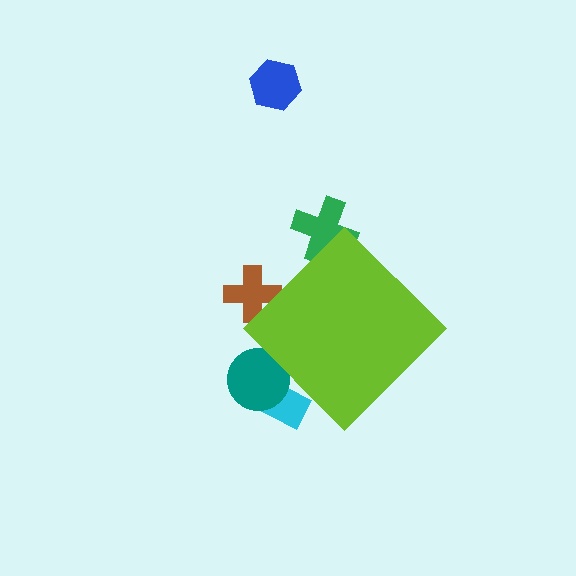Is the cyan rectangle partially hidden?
Yes, the cyan rectangle is partially hidden behind the lime diamond.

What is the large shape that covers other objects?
A lime diamond.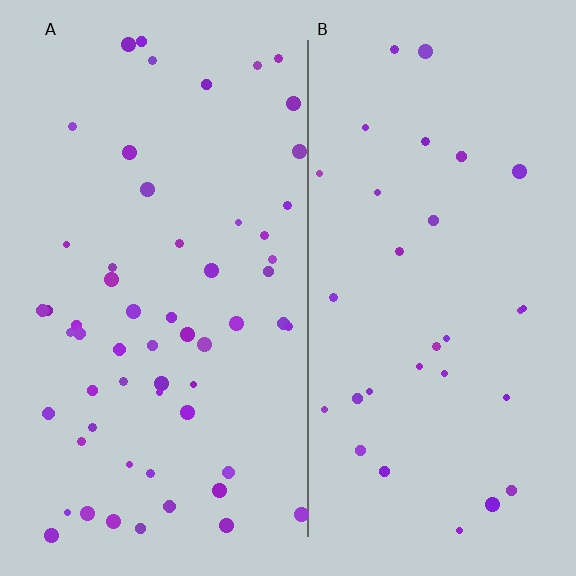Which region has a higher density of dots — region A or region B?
A (the left).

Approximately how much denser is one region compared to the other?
Approximately 1.8× — region A over region B.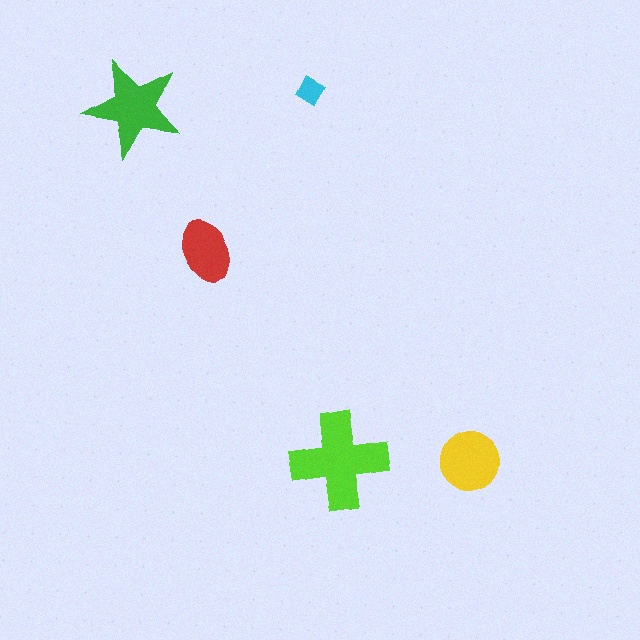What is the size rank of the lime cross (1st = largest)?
1st.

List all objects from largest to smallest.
The lime cross, the green star, the yellow circle, the red ellipse, the cyan diamond.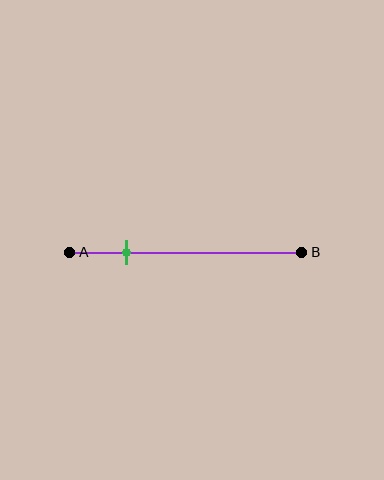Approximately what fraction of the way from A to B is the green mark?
The green mark is approximately 25% of the way from A to B.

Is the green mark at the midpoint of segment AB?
No, the mark is at about 25% from A, not at the 50% midpoint.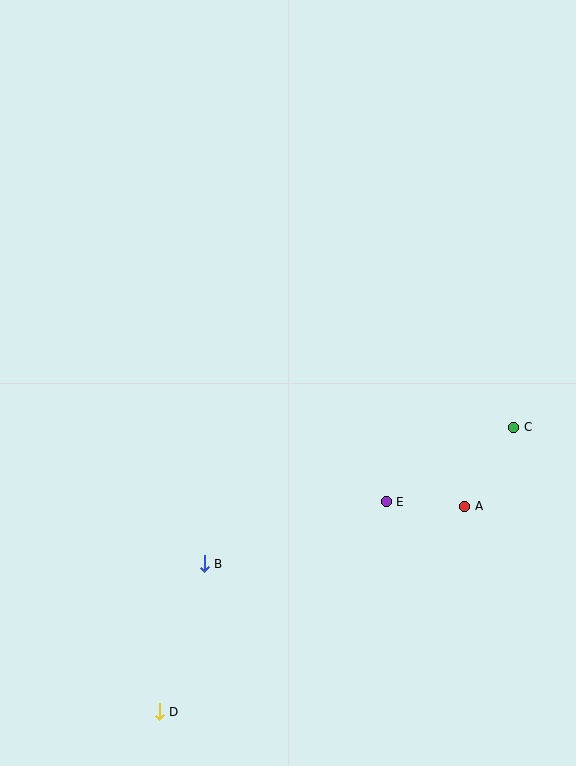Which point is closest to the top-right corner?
Point C is closest to the top-right corner.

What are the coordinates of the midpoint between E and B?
The midpoint between E and B is at (295, 533).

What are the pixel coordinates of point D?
Point D is at (159, 712).